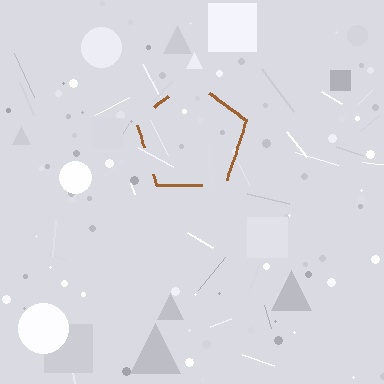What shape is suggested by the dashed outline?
The dashed outline suggests a pentagon.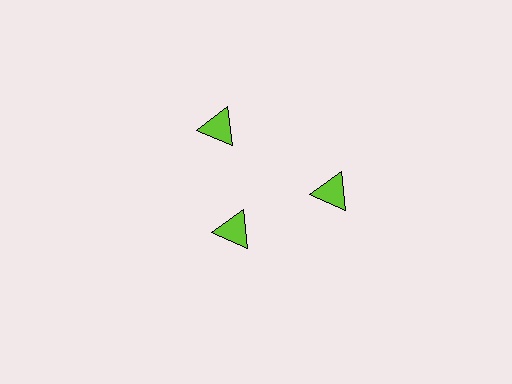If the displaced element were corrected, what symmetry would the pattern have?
It would have 3-fold rotational symmetry — the pattern would map onto itself every 120 degrees.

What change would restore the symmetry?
The symmetry would be restored by moving it outward, back onto the ring so that all 3 triangles sit at equal angles and equal distance from the center.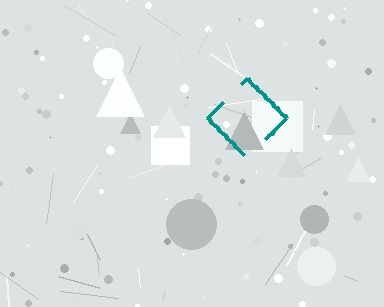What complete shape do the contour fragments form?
The contour fragments form a diamond.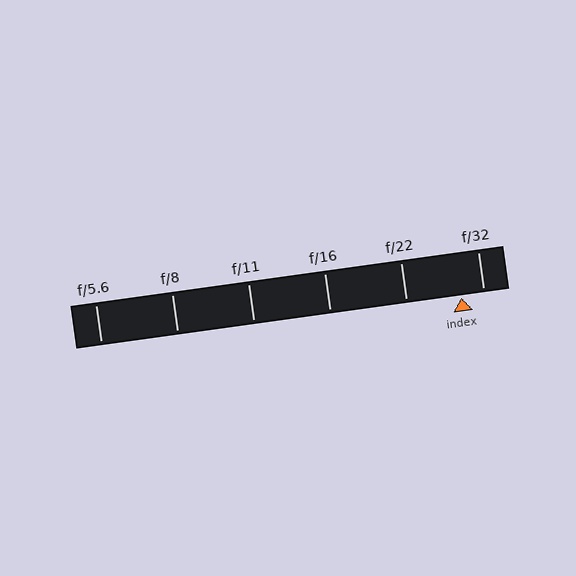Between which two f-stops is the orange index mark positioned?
The index mark is between f/22 and f/32.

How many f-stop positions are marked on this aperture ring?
There are 6 f-stop positions marked.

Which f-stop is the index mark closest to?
The index mark is closest to f/32.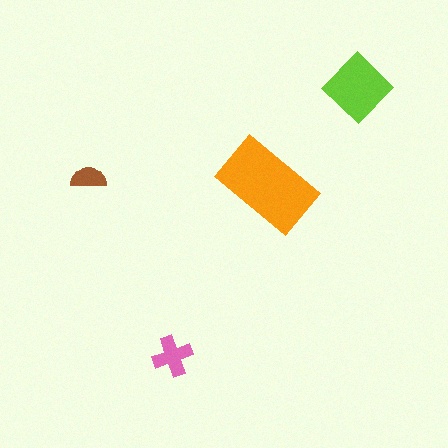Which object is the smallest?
The brown semicircle.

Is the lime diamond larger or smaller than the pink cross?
Larger.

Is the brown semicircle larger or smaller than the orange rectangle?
Smaller.